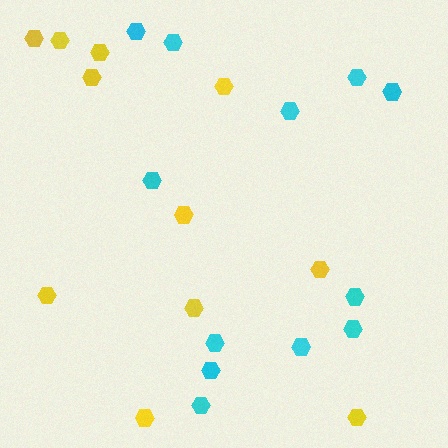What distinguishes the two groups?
There are 2 groups: one group of cyan hexagons (12) and one group of yellow hexagons (11).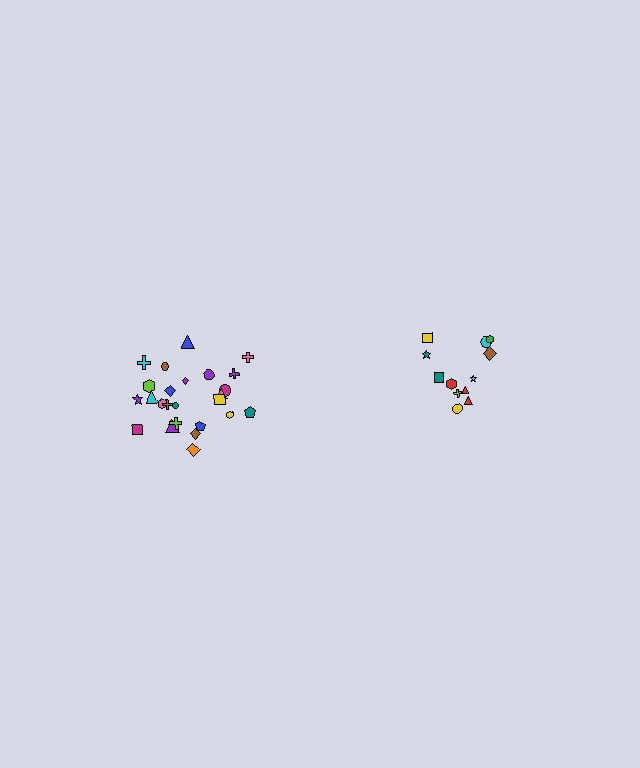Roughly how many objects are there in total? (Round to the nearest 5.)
Roughly 35 objects in total.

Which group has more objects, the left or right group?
The left group.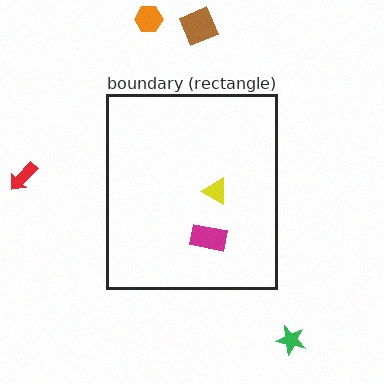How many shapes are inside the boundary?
2 inside, 4 outside.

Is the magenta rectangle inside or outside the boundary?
Inside.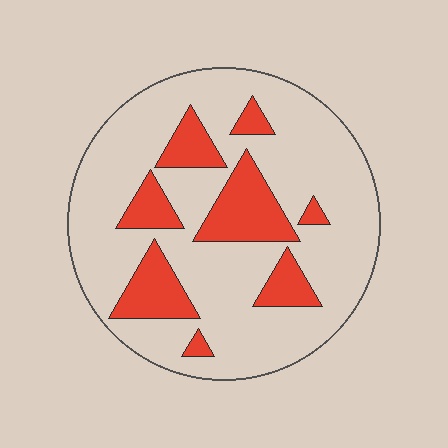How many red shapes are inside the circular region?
8.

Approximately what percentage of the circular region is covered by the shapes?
Approximately 25%.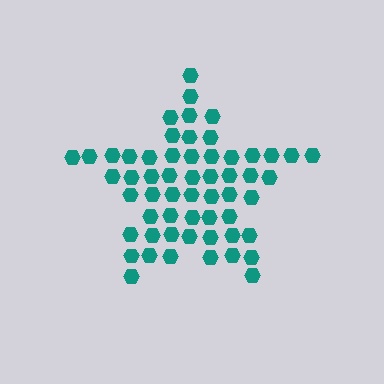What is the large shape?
The large shape is a star.